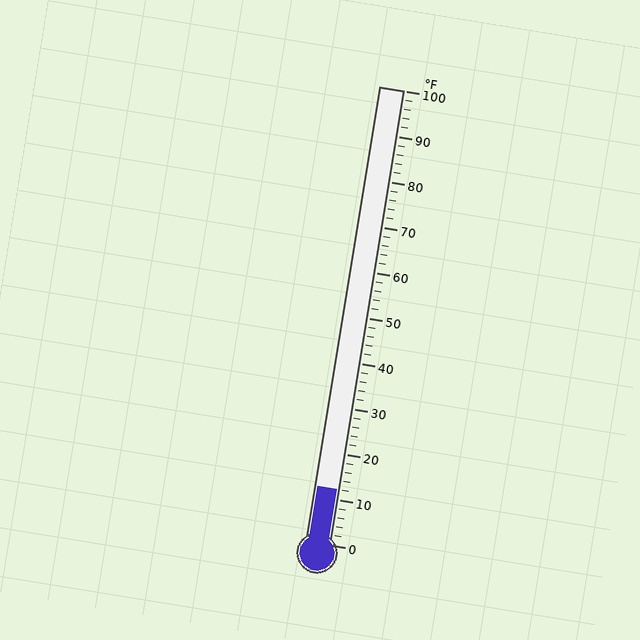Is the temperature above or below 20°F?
The temperature is below 20°F.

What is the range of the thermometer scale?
The thermometer scale ranges from 0°F to 100°F.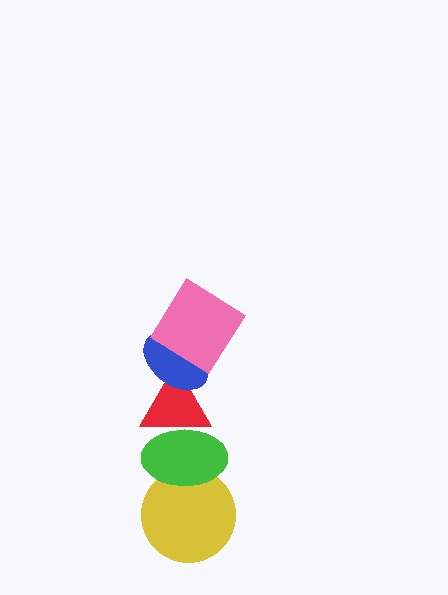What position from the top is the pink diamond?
The pink diamond is 1st from the top.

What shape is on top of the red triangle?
The blue ellipse is on top of the red triangle.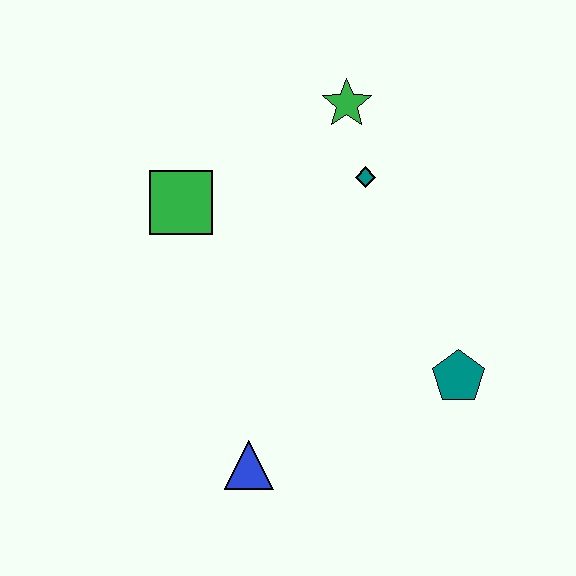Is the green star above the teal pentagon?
Yes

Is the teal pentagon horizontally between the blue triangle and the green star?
No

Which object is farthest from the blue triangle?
The green star is farthest from the blue triangle.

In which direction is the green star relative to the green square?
The green star is to the right of the green square.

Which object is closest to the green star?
The teal diamond is closest to the green star.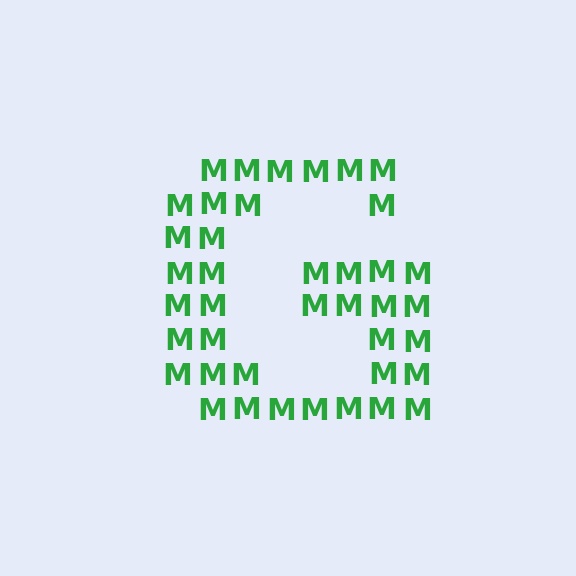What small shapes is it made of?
It is made of small letter M's.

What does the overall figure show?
The overall figure shows the letter G.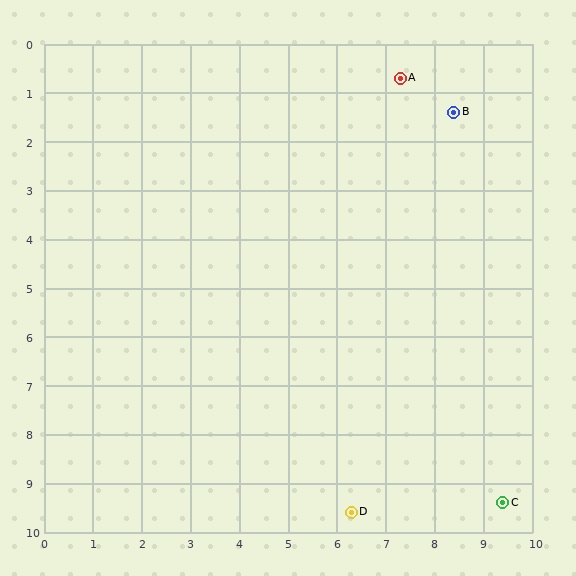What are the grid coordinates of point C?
Point C is at approximately (9.4, 9.4).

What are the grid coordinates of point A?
Point A is at approximately (7.3, 0.7).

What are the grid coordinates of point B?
Point B is at approximately (8.4, 1.4).